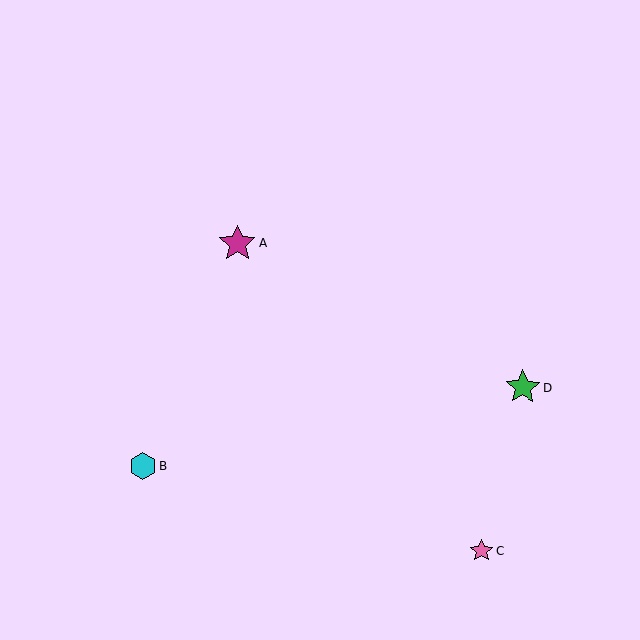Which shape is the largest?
The magenta star (labeled A) is the largest.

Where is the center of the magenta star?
The center of the magenta star is at (237, 243).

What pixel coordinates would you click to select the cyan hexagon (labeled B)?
Click at (143, 466) to select the cyan hexagon B.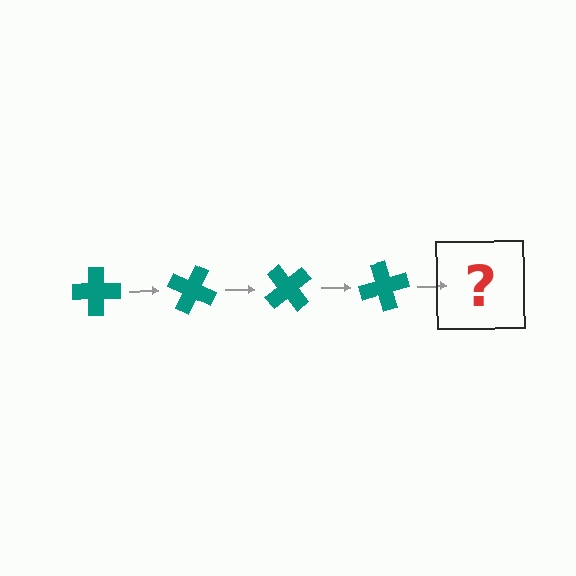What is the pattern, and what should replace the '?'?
The pattern is that the cross rotates 25 degrees each step. The '?' should be a teal cross rotated 100 degrees.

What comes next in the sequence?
The next element should be a teal cross rotated 100 degrees.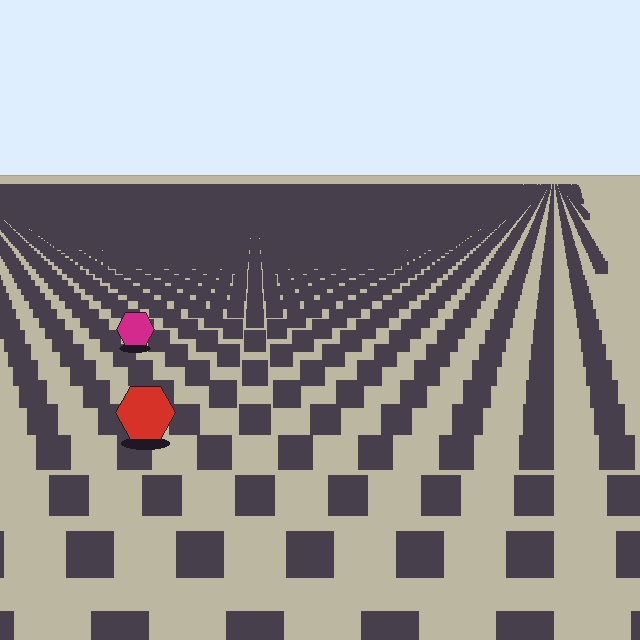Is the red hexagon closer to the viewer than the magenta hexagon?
Yes. The red hexagon is closer — you can tell from the texture gradient: the ground texture is coarser near it.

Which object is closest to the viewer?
The red hexagon is closest. The texture marks near it are larger and more spread out.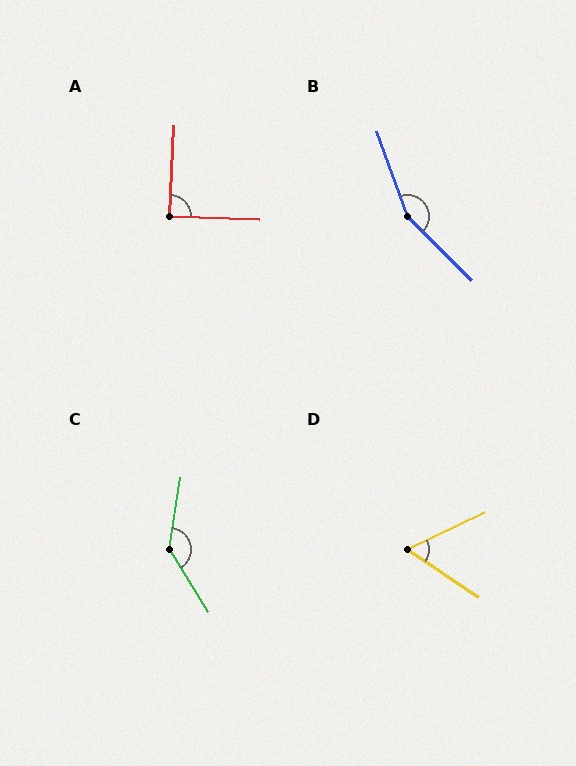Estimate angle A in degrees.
Approximately 89 degrees.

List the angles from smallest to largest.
D (59°), A (89°), C (139°), B (155°).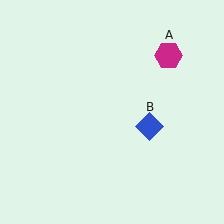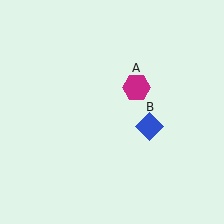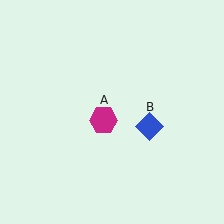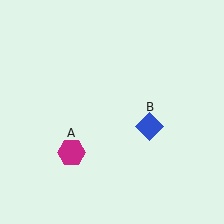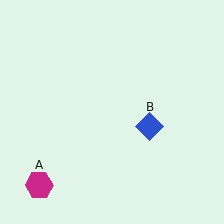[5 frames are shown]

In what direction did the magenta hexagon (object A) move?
The magenta hexagon (object A) moved down and to the left.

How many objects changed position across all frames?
1 object changed position: magenta hexagon (object A).